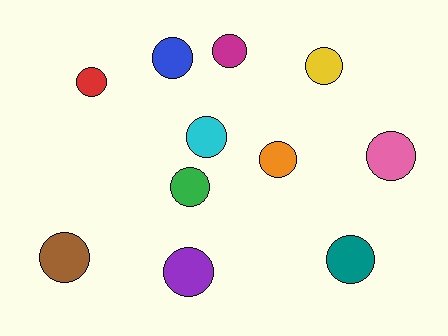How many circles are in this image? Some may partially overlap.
There are 11 circles.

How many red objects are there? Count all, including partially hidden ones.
There is 1 red object.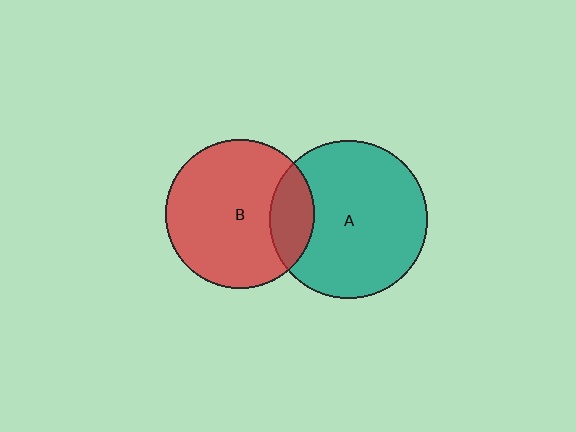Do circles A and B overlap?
Yes.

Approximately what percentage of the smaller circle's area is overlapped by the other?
Approximately 20%.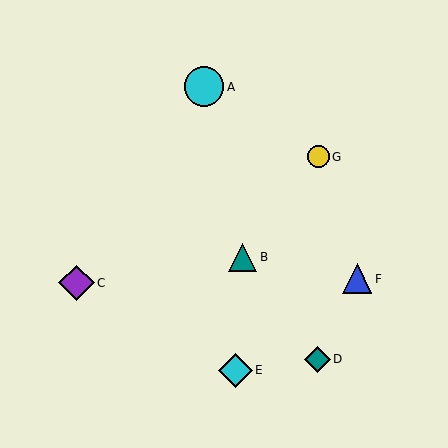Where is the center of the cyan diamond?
The center of the cyan diamond is at (235, 370).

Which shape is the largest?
The cyan circle (labeled A) is the largest.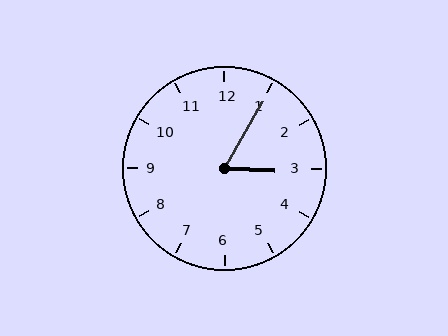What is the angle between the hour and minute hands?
Approximately 62 degrees.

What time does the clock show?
3:05.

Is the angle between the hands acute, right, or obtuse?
It is acute.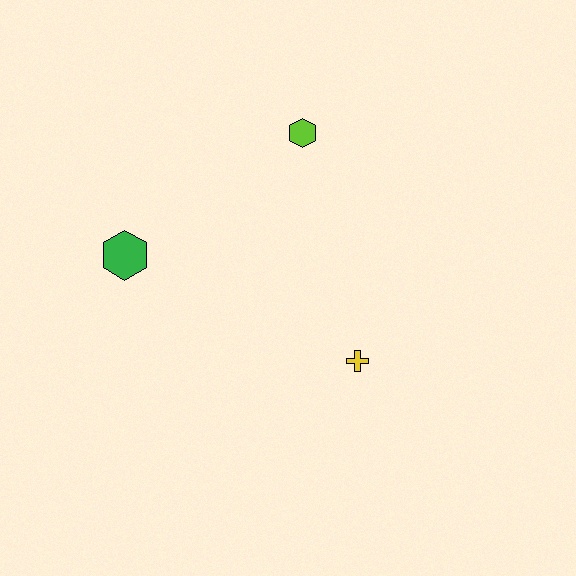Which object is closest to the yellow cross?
The lime hexagon is closest to the yellow cross.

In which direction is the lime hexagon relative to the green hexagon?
The lime hexagon is to the right of the green hexagon.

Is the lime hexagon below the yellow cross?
No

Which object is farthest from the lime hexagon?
The yellow cross is farthest from the lime hexagon.